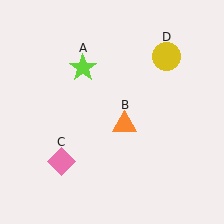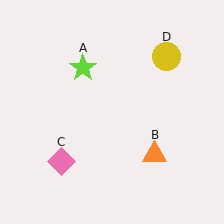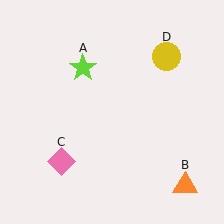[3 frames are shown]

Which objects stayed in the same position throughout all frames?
Lime star (object A) and pink diamond (object C) and yellow circle (object D) remained stationary.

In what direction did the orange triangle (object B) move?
The orange triangle (object B) moved down and to the right.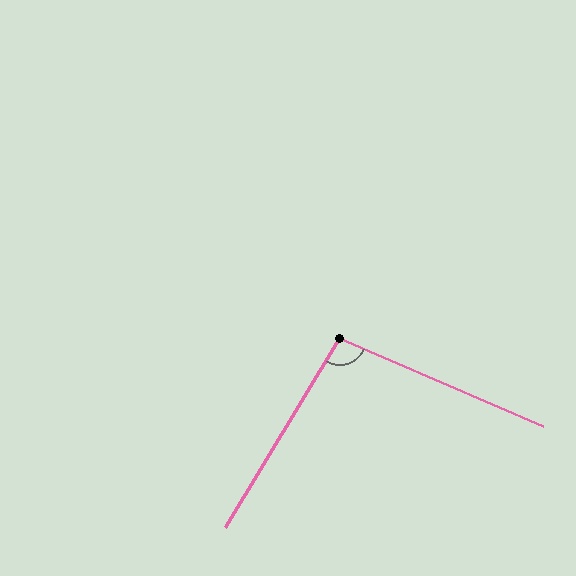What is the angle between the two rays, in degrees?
Approximately 98 degrees.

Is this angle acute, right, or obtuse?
It is obtuse.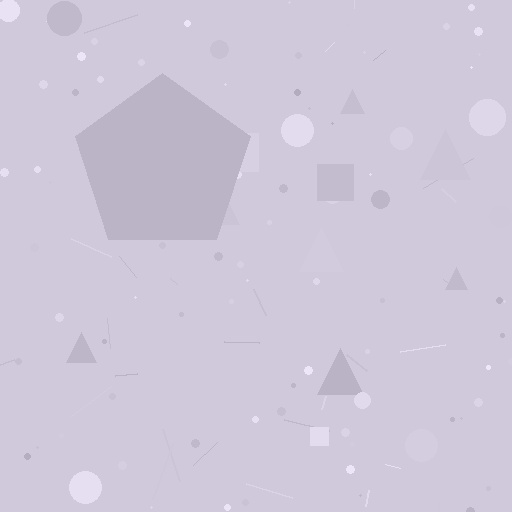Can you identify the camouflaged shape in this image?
The camouflaged shape is a pentagon.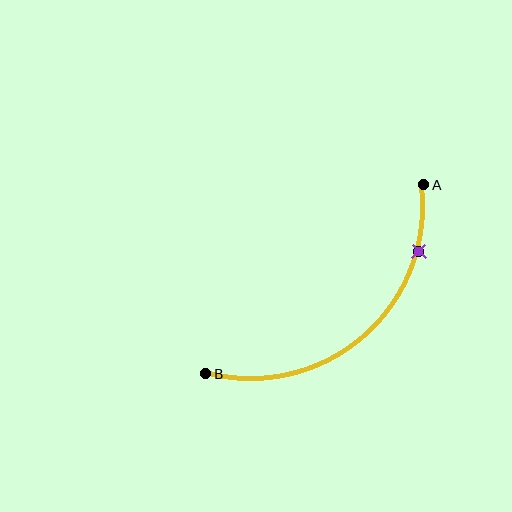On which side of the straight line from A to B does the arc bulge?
The arc bulges below and to the right of the straight line connecting A and B.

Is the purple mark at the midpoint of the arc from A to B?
No. The purple mark lies on the arc but is closer to endpoint A. The arc midpoint would be at the point on the curve equidistant along the arc from both A and B.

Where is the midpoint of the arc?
The arc midpoint is the point on the curve farthest from the straight line joining A and B. It sits below and to the right of that line.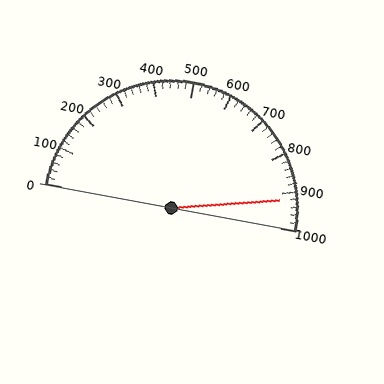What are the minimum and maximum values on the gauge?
The gauge ranges from 0 to 1000.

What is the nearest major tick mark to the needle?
The nearest major tick mark is 900.